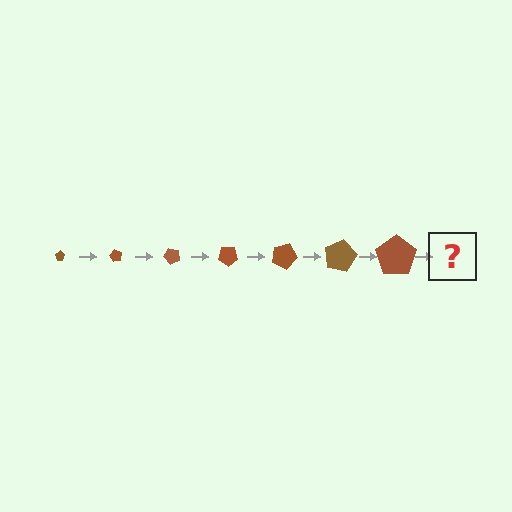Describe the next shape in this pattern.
It should be a pentagon, larger than the previous one and rotated 420 degrees from the start.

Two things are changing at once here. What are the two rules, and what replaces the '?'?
The two rules are that the pentagon grows larger each step and it rotates 60 degrees each step. The '?' should be a pentagon, larger than the previous one and rotated 420 degrees from the start.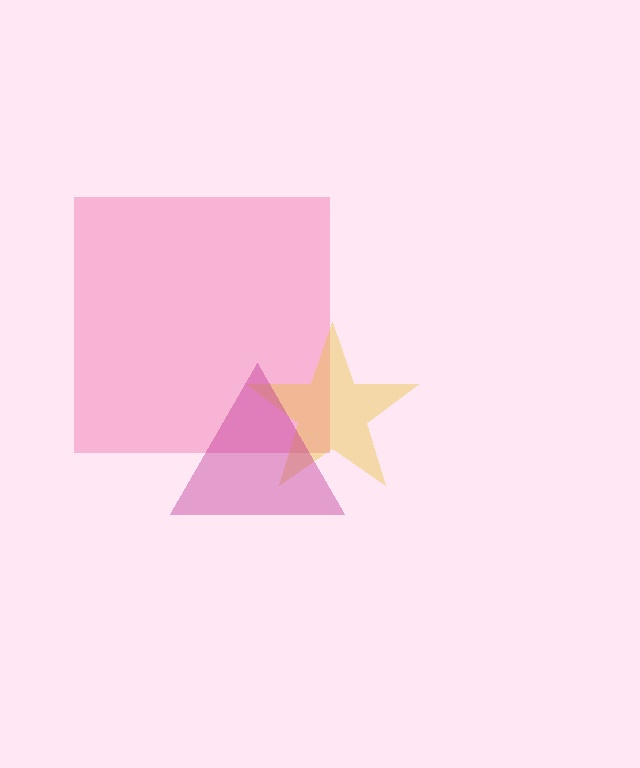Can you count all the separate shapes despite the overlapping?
Yes, there are 3 separate shapes.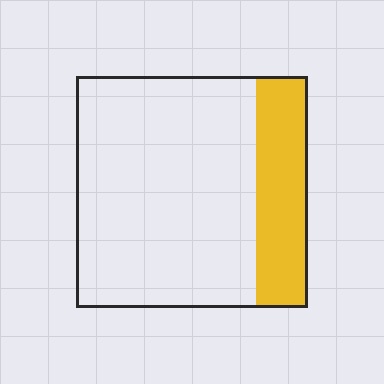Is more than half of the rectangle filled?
No.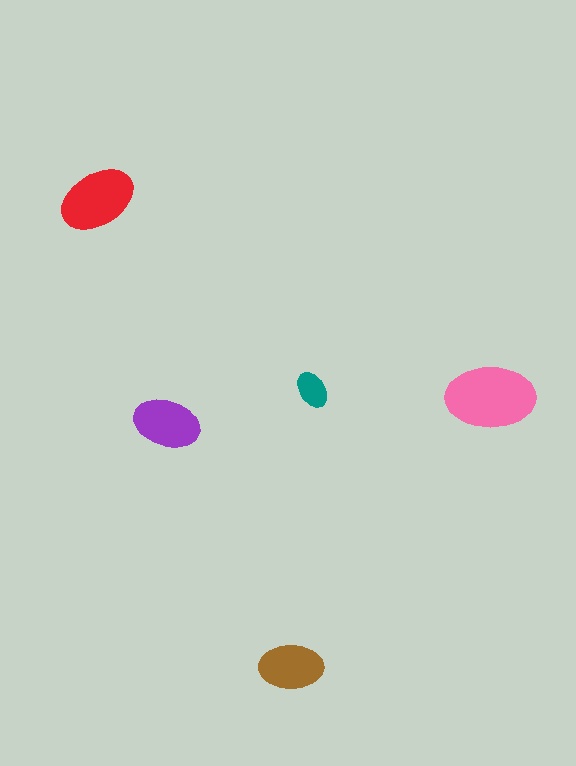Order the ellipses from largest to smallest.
the pink one, the red one, the purple one, the brown one, the teal one.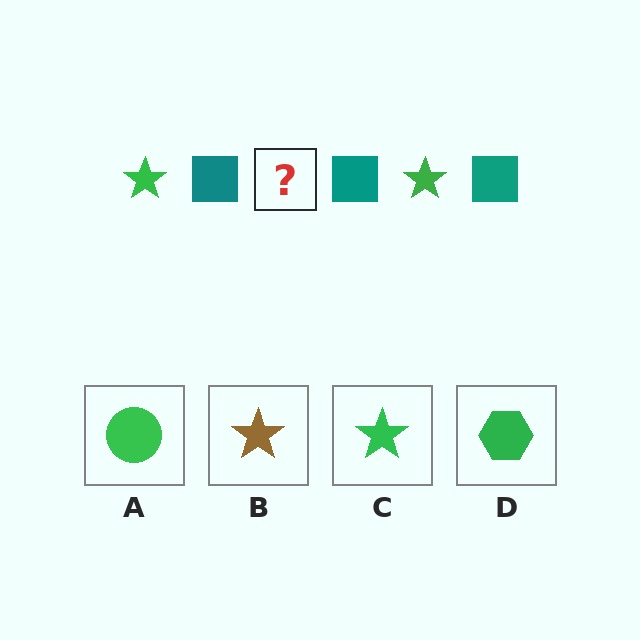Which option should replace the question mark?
Option C.